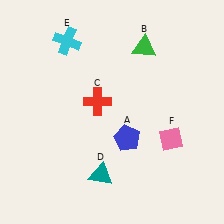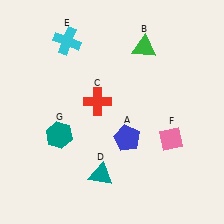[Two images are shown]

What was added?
A teal hexagon (G) was added in Image 2.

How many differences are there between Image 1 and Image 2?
There is 1 difference between the two images.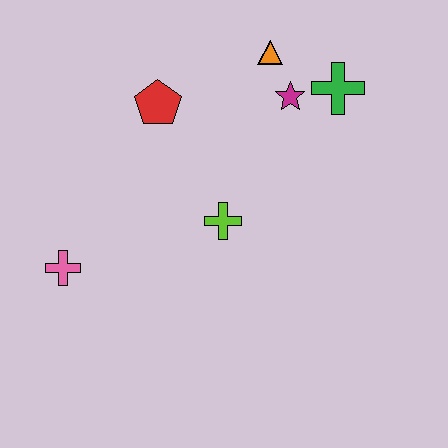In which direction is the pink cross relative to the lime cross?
The pink cross is to the left of the lime cross.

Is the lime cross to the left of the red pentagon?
No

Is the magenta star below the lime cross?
No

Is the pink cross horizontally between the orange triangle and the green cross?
No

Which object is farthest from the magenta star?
The pink cross is farthest from the magenta star.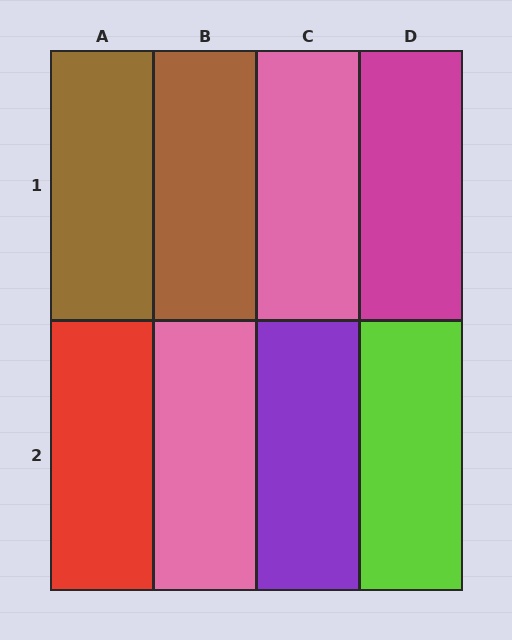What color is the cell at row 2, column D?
Lime.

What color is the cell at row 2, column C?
Purple.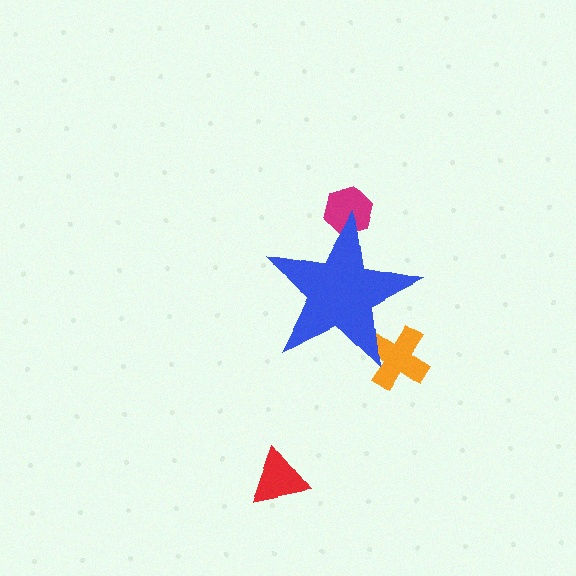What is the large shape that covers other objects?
A blue star.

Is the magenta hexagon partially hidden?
Yes, the magenta hexagon is partially hidden behind the blue star.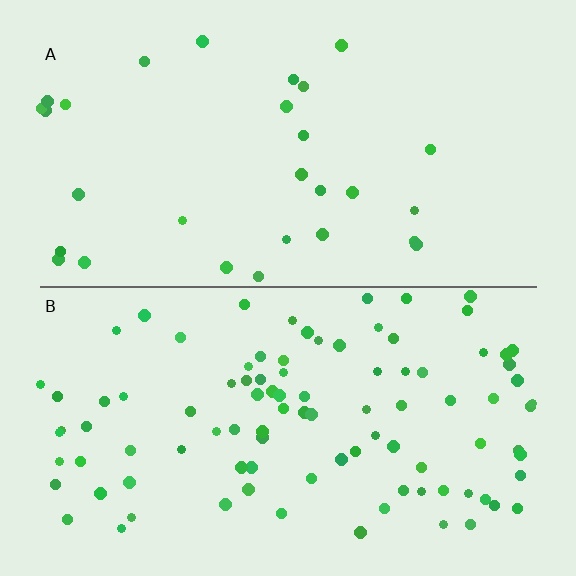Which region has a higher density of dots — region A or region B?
B (the bottom).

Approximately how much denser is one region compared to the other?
Approximately 3.3× — region B over region A.